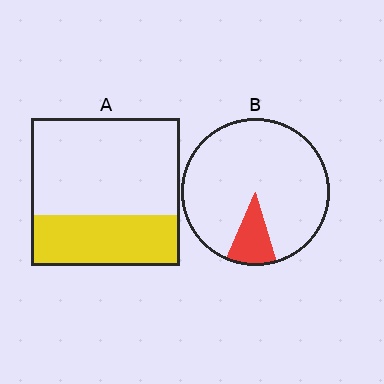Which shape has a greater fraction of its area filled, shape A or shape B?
Shape A.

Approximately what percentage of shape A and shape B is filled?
A is approximately 35% and B is approximately 10%.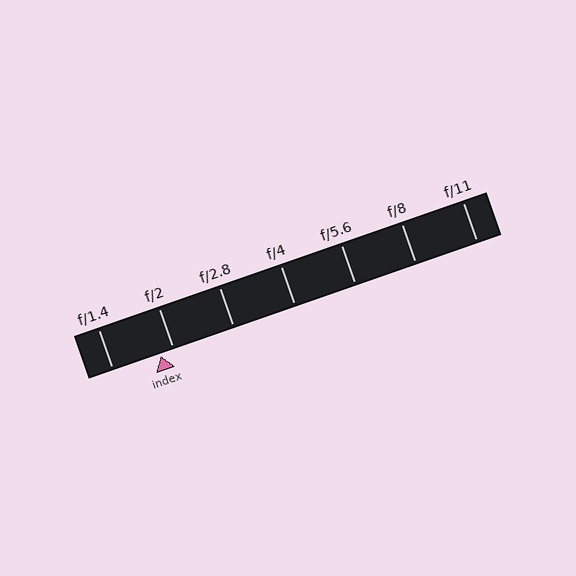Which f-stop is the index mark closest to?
The index mark is closest to f/2.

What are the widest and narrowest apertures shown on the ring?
The widest aperture shown is f/1.4 and the narrowest is f/11.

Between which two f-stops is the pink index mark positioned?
The index mark is between f/1.4 and f/2.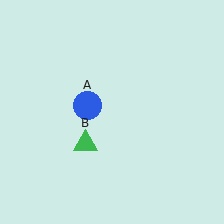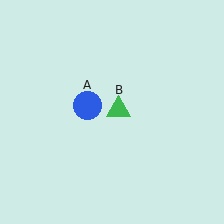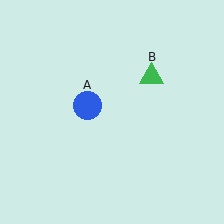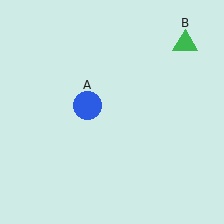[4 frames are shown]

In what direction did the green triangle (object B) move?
The green triangle (object B) moved up and to the right.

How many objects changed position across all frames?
1 object changed position: green triangle (object B).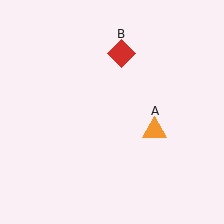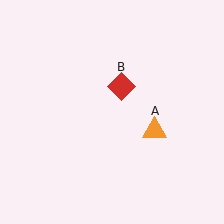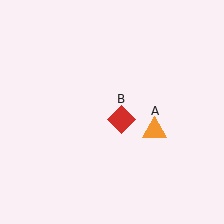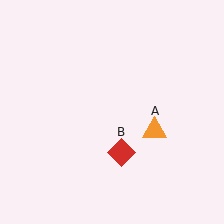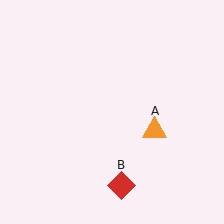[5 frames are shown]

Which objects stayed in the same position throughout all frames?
Orange triangle (object A) remained stationary.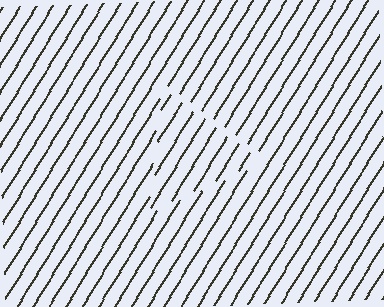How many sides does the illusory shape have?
3 sides — the line-ends trace a triangle.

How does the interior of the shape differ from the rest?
The interior of the shape contains the same grating, shifted by half a period — the contour is defined by the phase discontinuity where line-ends from the inner and outer gratings abut.